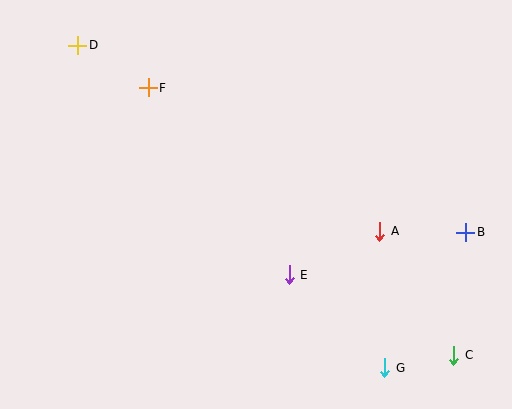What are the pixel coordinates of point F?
Point F is at (148, 88).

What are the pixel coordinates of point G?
Point G is at (385, 368).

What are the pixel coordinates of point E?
Point E is at (289, 275).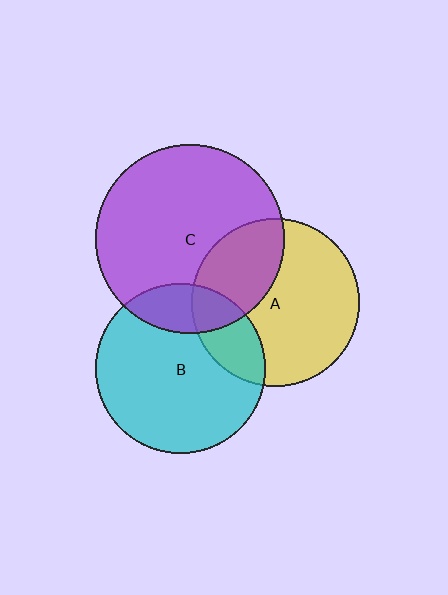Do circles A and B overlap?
Yes.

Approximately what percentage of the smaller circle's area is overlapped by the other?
Approximately 20%.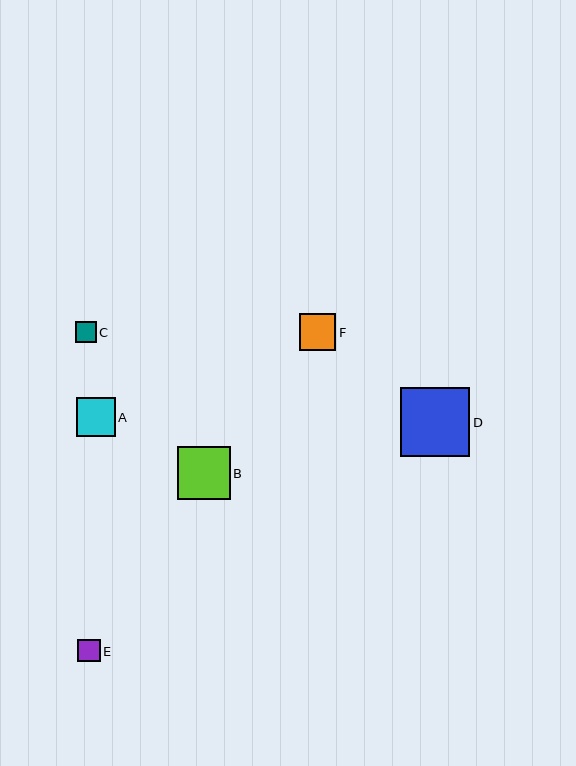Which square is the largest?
Square D is the largest with a size of approximately 69 pixels.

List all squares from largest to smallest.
From largest to smallest: D, B, A, F, E, C.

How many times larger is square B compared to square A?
Square B is approximately 1.4 times the size of square A.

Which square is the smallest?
Square C is the smallest with a size of approximately 20 pixels.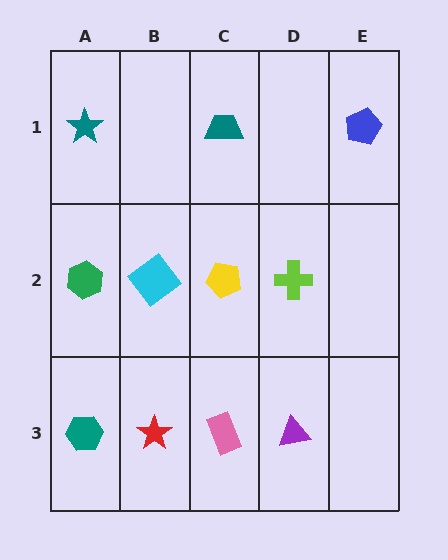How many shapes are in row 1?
3 shapes.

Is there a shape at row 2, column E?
No, that cell is empty.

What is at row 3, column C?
A pink rectangle.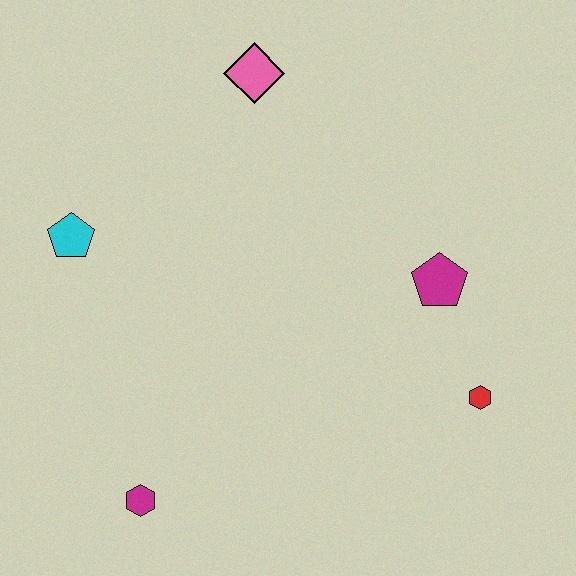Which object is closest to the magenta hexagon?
The cyan pentagon is closest to the magenta hexagon.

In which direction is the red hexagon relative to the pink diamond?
The red hexagon is below the pink diamond.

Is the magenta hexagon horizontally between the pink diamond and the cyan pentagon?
Yes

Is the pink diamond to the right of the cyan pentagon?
Yes